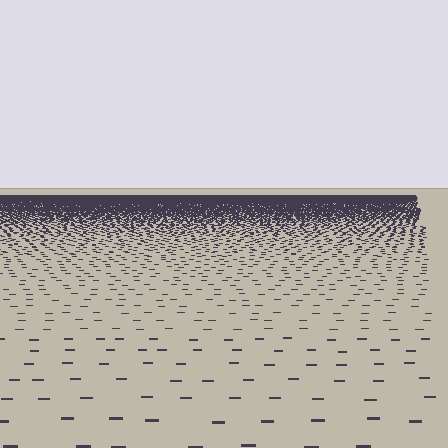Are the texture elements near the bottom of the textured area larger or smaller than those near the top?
Larger. Near the bottom, elements are closer to the viewer and appear at a bigger on-screen size.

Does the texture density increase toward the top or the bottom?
Density increases toward the top.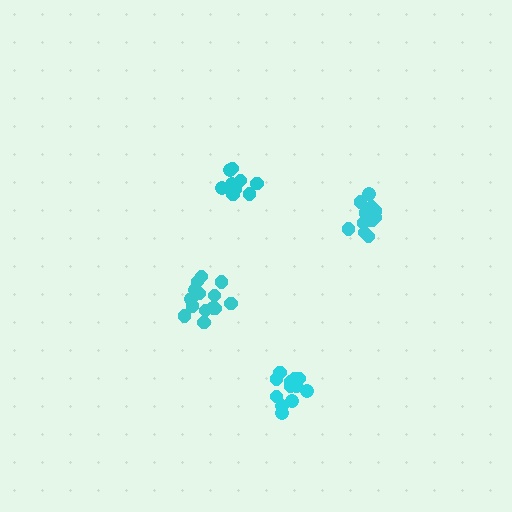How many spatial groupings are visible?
There are 4 spatial groupings.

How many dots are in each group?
Group 1: 14 dots, Group 2: 10 dots, Group 3: 13 dots, Group 4: 12 dots (49 total).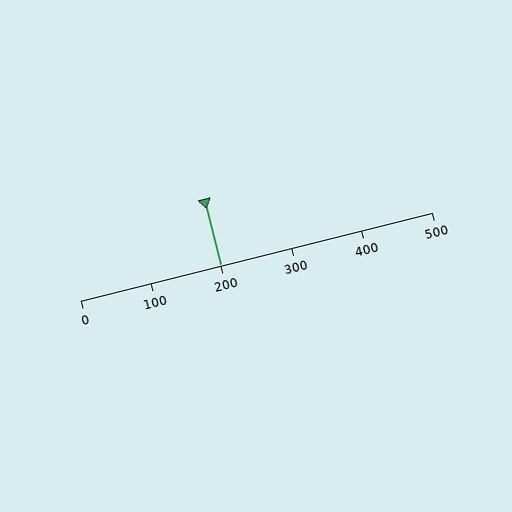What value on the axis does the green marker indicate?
The marker indicates approximately 200.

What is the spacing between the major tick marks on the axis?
The major ticks are spaced 100 apart.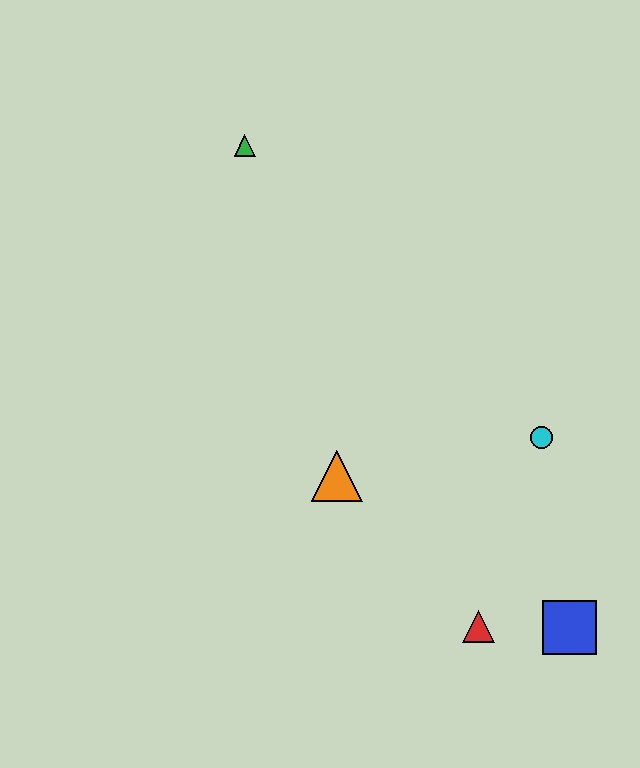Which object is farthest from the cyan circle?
The green triangle is farthest from the cyan circle.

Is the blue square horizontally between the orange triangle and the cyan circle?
No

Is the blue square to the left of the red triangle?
No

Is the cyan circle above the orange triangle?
Yes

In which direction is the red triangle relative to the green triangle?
The red triangle is below the green triangle.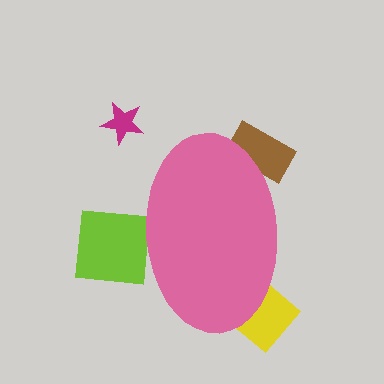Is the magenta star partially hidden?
No, the magenta star is fully visible.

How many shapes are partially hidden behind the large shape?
3 shapes are partially hidden.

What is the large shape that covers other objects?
A pink ellipse.